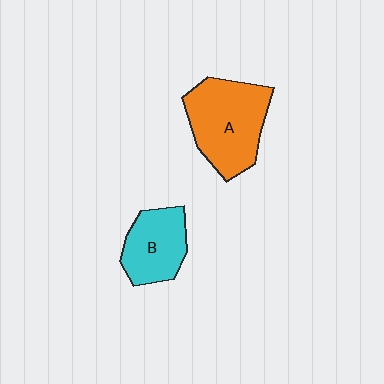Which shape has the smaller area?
Shape B (cyan).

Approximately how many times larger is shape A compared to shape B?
Approximately 1.5 times.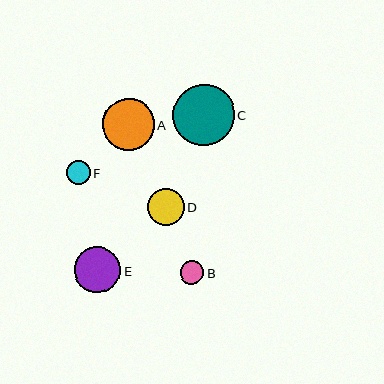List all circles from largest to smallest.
From largest to smallest: C, A, E, D, F, B.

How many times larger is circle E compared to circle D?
Circle E is approximately 1.3 times the size of circle D.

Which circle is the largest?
Circle C is the largest with a size of approximately 62 pixels.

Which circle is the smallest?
Circle B is the smallest with a size of approximately 24 pixels.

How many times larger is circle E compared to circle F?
Circle E is approximately 1.9 times the size of circle F.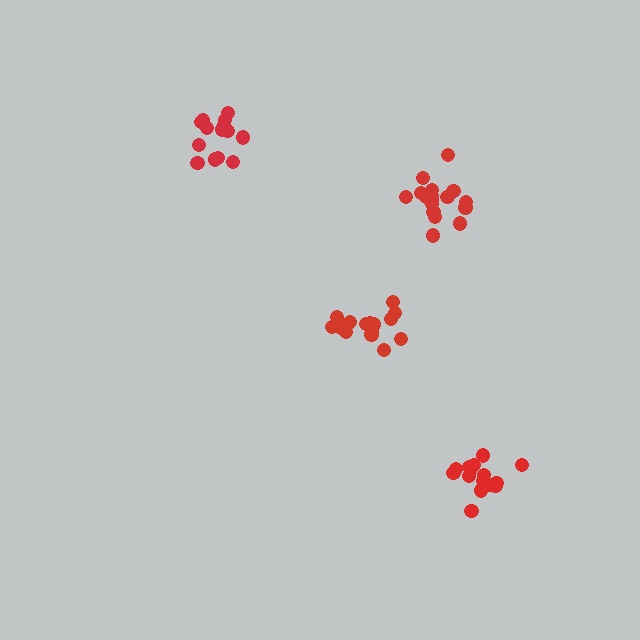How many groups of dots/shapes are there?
There are 4 groups.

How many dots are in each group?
Group 1: 14 dots, Group 2: 15 dots, Group 3: 17 dots, Group 4: 17 dots (63 total).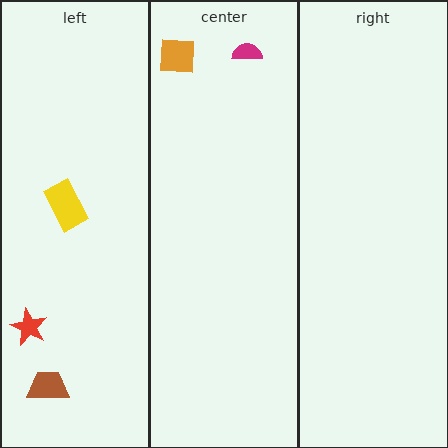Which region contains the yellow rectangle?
The left region.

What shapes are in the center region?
The magenta semicircle, the orange square.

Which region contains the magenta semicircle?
The center region.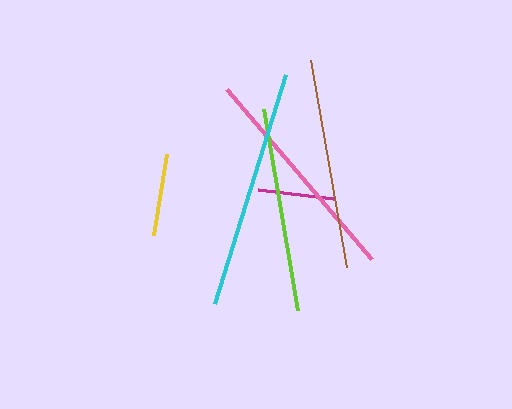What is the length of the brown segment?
The brown segment is approximately 210 pixels long.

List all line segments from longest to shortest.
From longest to shortest: cyan, pink, brown, lime, yellow, magenta.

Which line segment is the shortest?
The magenta line is the shortest at approximately 75 pixels.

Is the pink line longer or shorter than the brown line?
The pink line is longer than the brown line.